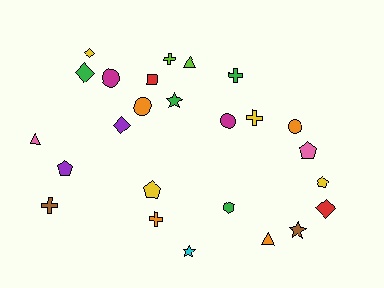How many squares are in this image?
There is 1 square.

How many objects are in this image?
There are 25 objects.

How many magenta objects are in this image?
There are 2 magenta objects.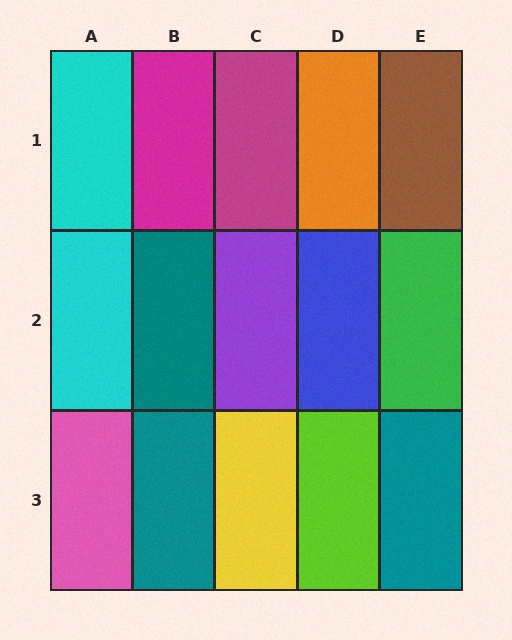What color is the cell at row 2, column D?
Blue.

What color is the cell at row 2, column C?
Purple.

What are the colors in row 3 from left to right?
Pink, teal, yellow, lime, teal.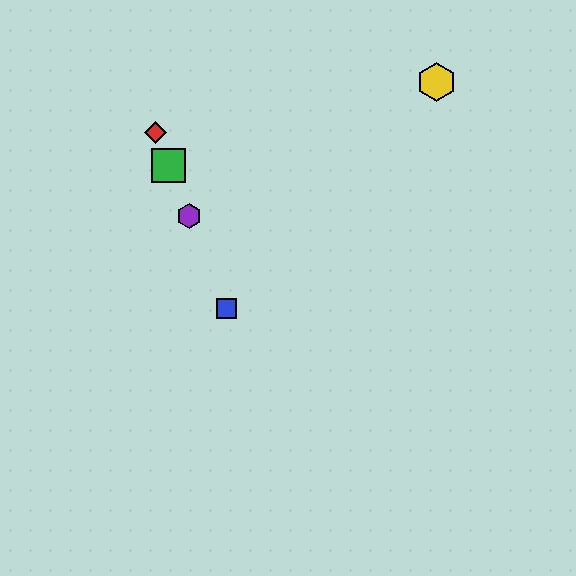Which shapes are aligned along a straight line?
The red diamond, the blue square, the green square, the purple hexagon are aligned along a straight line.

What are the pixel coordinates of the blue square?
The blue square is at (227, 309).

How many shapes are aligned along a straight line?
4 shapes (the red diamond, the blue square, the green square, the purple hexagon) are aligned along a straight line.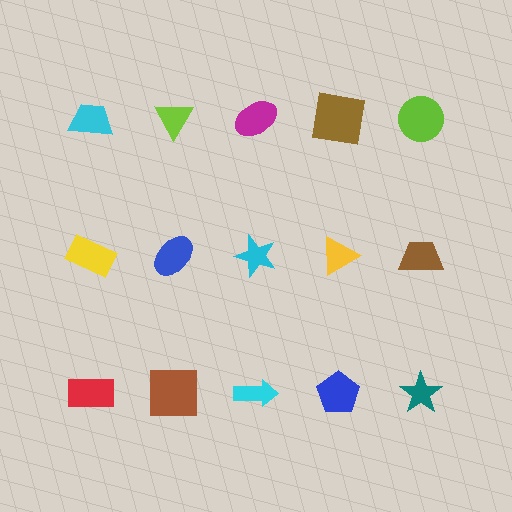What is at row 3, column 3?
A cyan arrow.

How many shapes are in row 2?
5 shapes.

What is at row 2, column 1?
A yellow rectangle.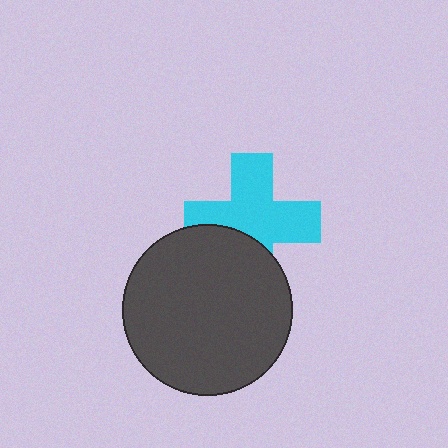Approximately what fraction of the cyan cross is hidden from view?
Roughly 32% of the cyan cross is hidden behind the dark gray circle.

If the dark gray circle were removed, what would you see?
You would see the complete cyan cross.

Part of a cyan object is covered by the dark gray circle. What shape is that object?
It is a cross.